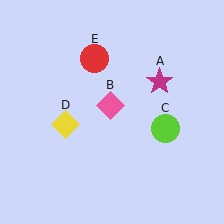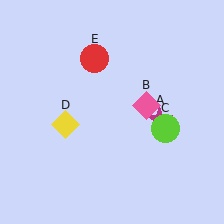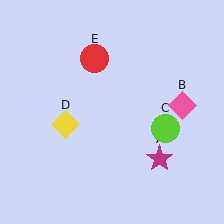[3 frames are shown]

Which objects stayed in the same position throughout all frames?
Lime circle (object C) and yellow diamond (object D) and red circle (object E) remained stationary.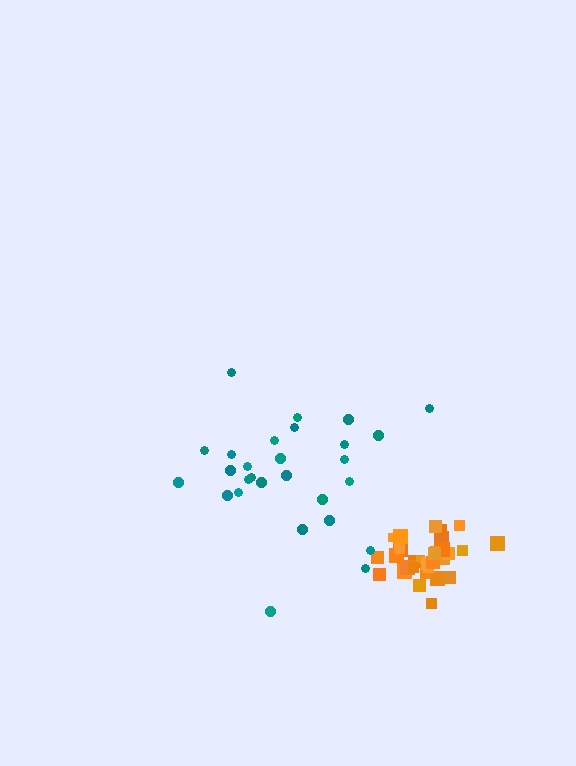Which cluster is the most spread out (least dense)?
Teal.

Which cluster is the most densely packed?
Orange.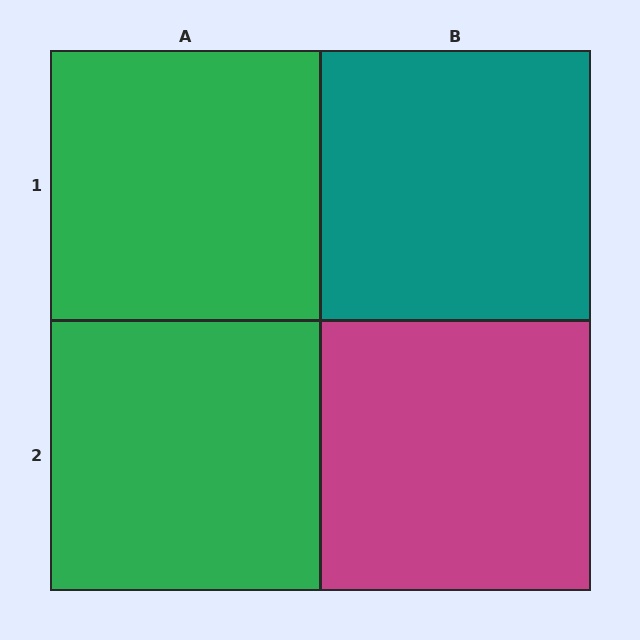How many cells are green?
2 cells are green.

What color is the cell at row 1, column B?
Teal.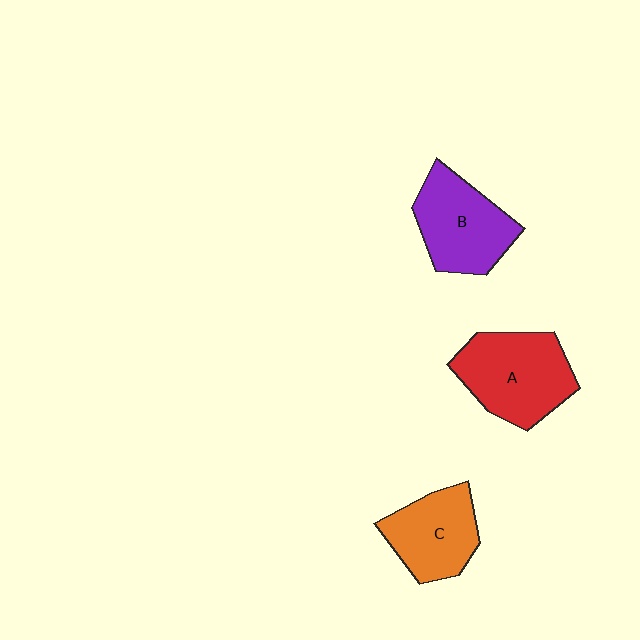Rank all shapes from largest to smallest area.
From largest to smallest: A (red), B (purple), C (orange).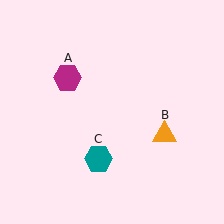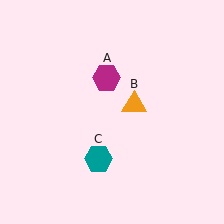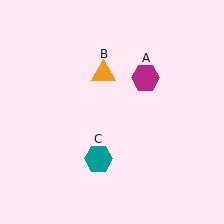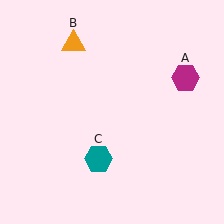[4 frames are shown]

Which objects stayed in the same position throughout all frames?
Teal hexagon (object C) remained stationary.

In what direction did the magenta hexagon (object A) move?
The magenta hexagon (object A) moved right.